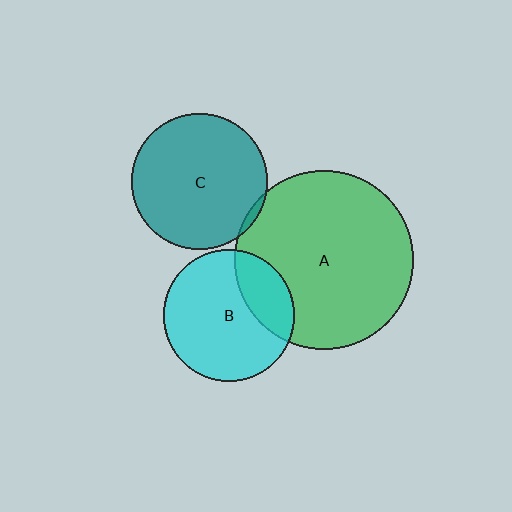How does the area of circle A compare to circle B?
Approximately 1.9 times.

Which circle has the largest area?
Circle A (green).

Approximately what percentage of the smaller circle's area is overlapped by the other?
Approximately 25%.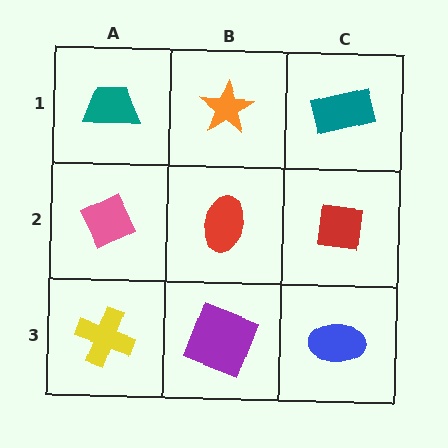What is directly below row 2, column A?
A yellow cross.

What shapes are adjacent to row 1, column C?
A red square (row 2, column C), an orange star (row 1, column B).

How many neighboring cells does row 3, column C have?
2.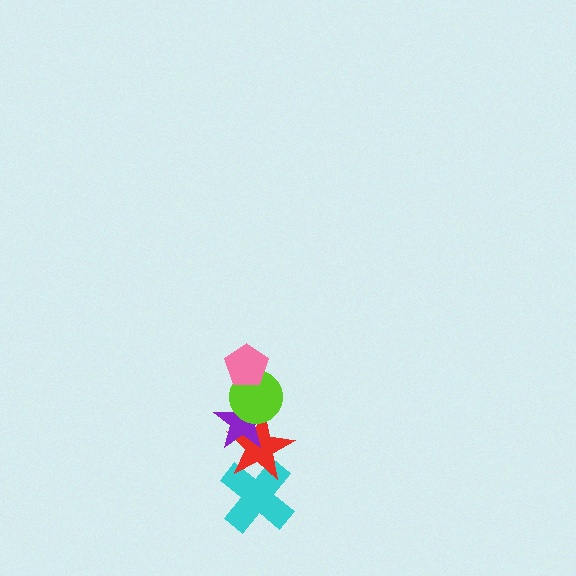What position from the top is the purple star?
The purple star is 3rd from the top.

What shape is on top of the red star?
The purple star is on top of the red star.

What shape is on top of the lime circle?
The pink pentagon is on top of the lime circle.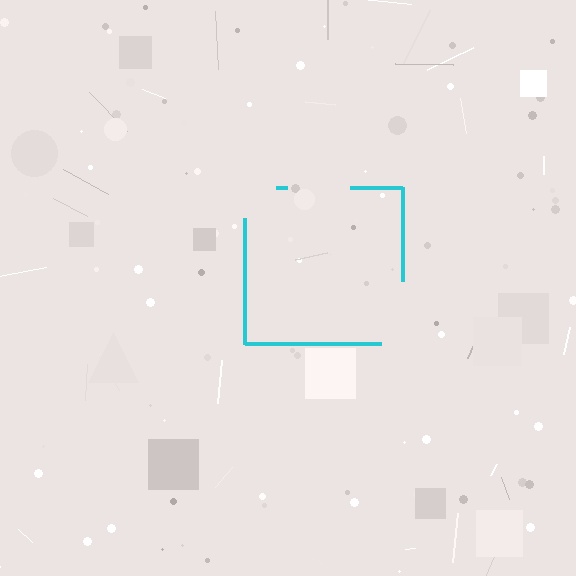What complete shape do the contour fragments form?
The contour fragments form a square.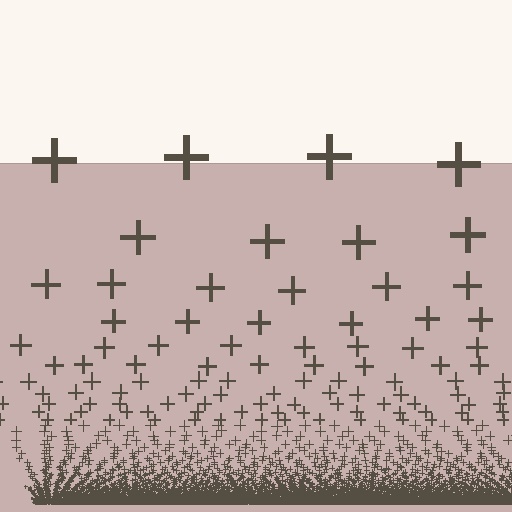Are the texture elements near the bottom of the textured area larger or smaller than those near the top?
Smaller. The gradient is inverted — elements near the bottom are smaller and denser.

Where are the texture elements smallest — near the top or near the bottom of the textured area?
Near the bottom.